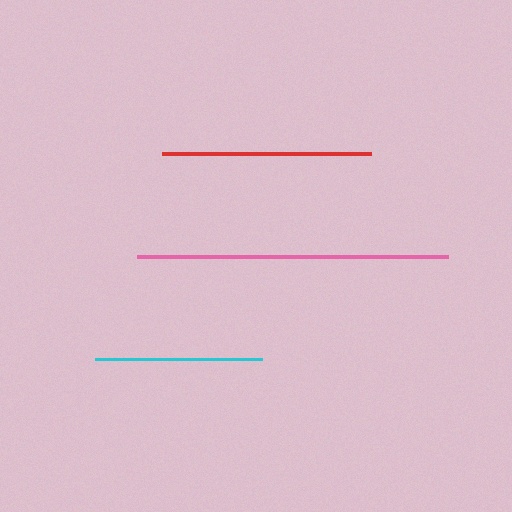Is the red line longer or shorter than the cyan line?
The red line is longer than the cyan line.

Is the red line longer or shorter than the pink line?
The pink line is longer than the red line.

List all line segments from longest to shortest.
From longest to shortest: pink, red, cyan.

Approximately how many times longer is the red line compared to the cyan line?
The red line is approximately 1.3 times the length of the cyan line.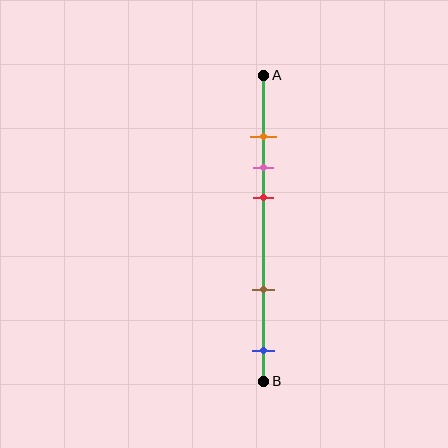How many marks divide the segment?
There are 5 marks dividing the segment.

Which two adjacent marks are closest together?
The orange and pink marks are the closest adjacent pair.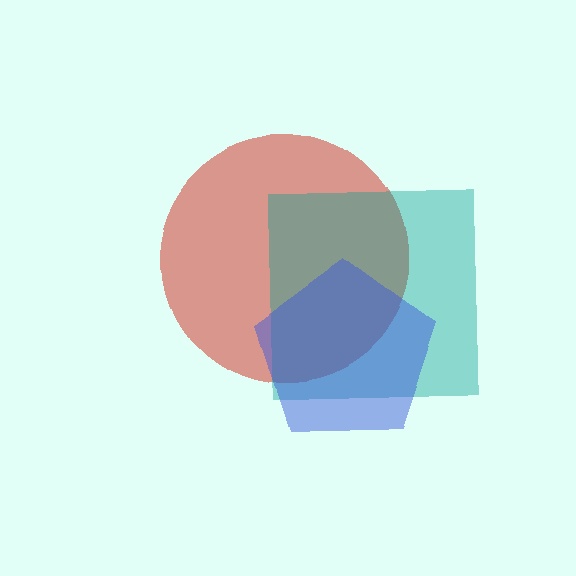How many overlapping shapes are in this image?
There are 3 overlapping shapes in the image.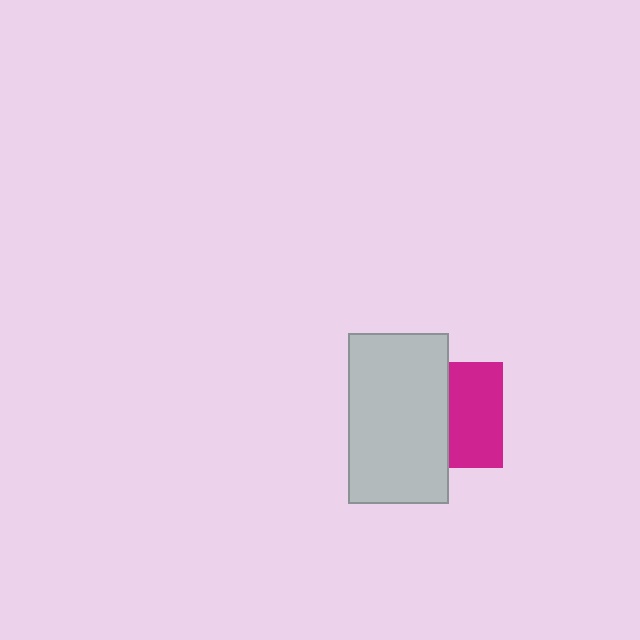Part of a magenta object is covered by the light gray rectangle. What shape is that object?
It is a square.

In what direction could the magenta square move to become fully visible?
The magenta square could move right. That would shift it out from behind the light gray rectangle entirely.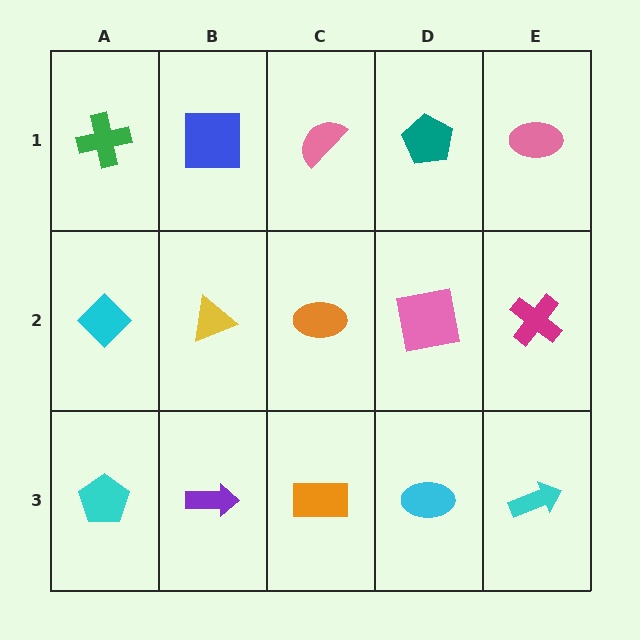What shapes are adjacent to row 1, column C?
An orange ellipse (row 2, column C), a blue square (row 1, column B), a teal pentagon (row 1, column D).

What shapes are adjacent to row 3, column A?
A cyan diamond (row 2, column A), a purple arrow (row 3, column B).